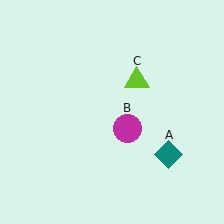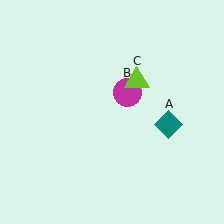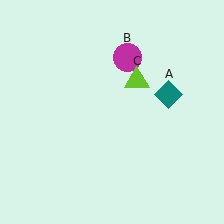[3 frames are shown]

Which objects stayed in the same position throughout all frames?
Lime triangle (object C) remained stationary.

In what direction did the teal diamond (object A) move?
The teal diamond (object A) moved up.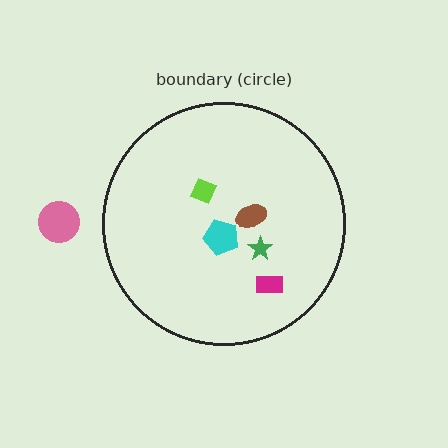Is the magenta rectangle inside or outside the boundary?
Inside.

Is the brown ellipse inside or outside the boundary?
Inside.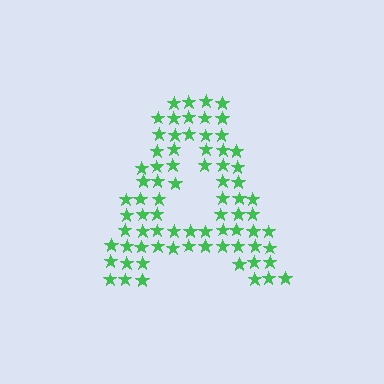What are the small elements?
The small elements are stars.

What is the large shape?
The large shape is the letter A.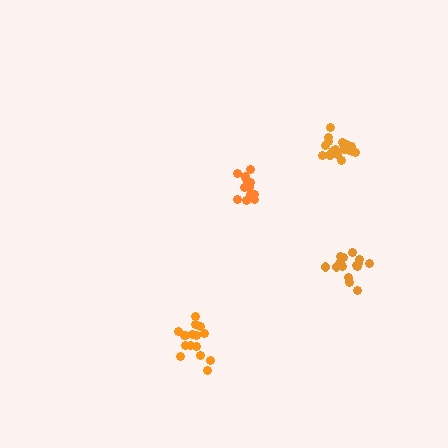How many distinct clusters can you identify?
There are 4 distinct clusters.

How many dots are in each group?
Group 1: 18 dots, Group 2: 14 dots, Group 3: 15 dots, Group 4: 16 dots (63 total).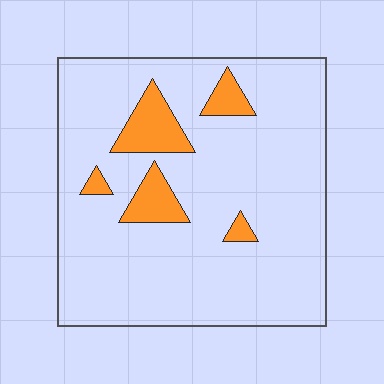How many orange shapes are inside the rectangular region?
5.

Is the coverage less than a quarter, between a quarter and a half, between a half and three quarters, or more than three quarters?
Less than a quarter.